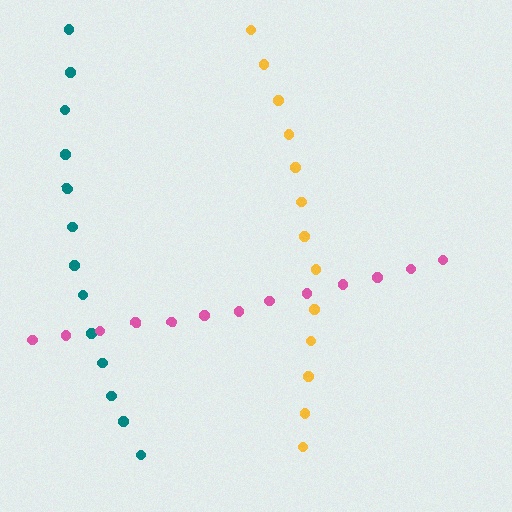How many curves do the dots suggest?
There are 3 distinct paths.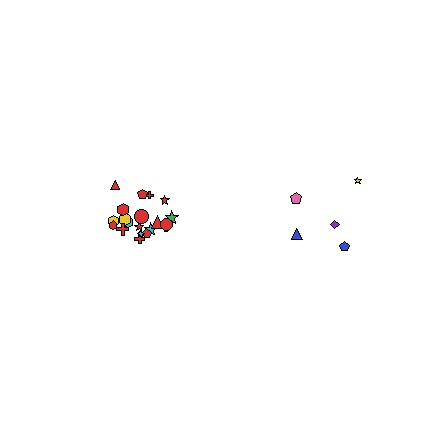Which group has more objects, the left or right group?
The left group.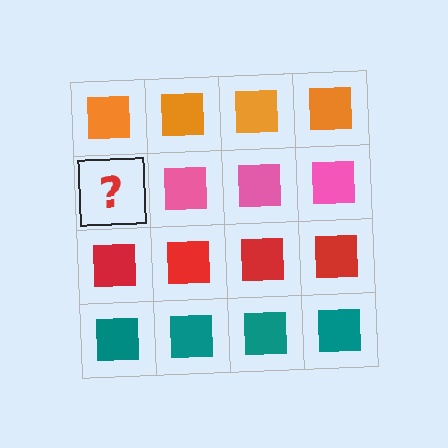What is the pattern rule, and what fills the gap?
The rule is that each row has a consistent color. The gap should be filled with a pink square.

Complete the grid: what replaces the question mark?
The question mark should be replaced with a pink square.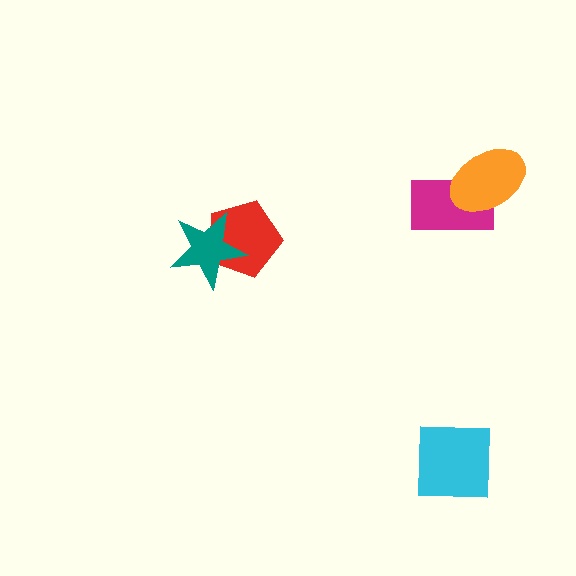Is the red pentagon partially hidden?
Yes, it is partially covered by another shape.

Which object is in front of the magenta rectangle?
The orange ellipse is in front of the magenta rectangle.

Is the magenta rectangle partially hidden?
Yes, it is partially covered by another shape.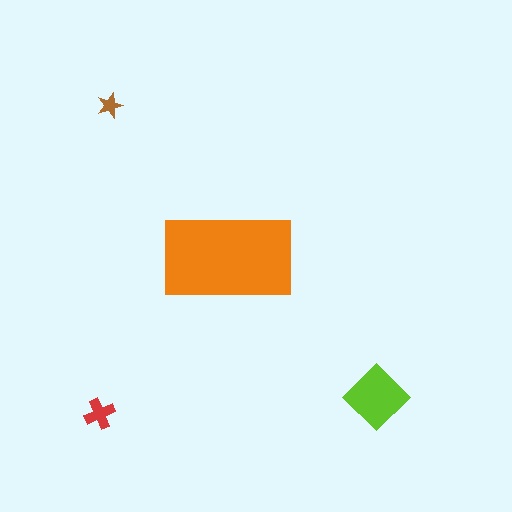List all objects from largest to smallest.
The orange rectangle, the lime diamond, the red cross, the brown star.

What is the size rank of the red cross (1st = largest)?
3rd.